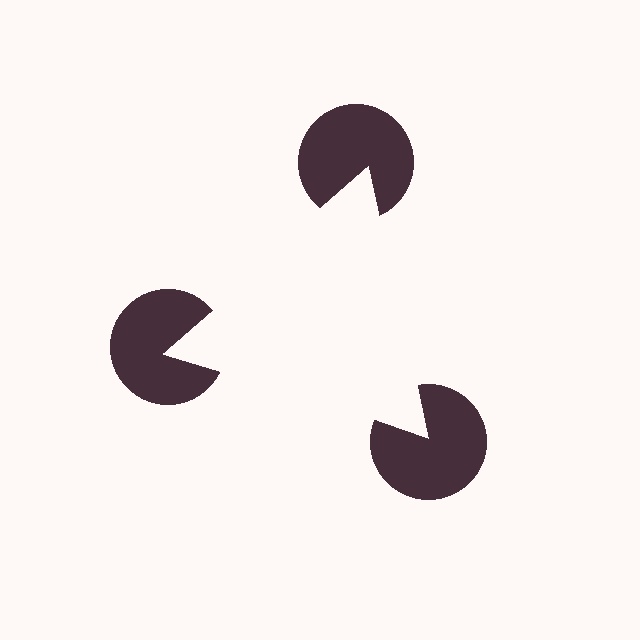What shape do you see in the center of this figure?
An illusory triangle — its edges are inferred from the aligned wedge cuts in the pac-man discs, not physically drawn.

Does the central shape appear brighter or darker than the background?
It typically appears slightly brighter than the background, even though no actual brightness change is drawn.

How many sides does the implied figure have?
3 sides.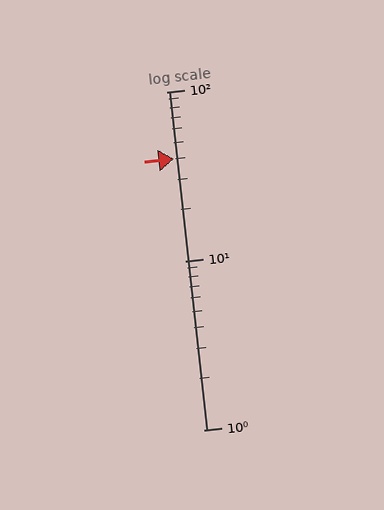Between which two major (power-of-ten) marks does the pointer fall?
The pointer is between 10 and 100.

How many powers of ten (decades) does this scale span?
The scale spans 2 decades, from 1 to 100.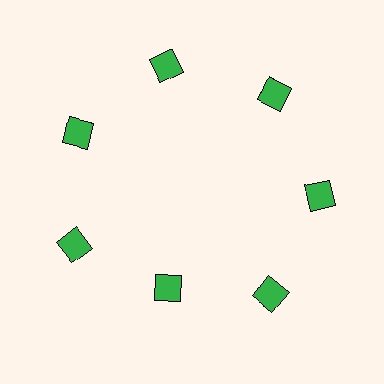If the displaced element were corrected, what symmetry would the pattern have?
It would have 7-fold rotational symmetry — the pattern would map onto itself every 51 degrees.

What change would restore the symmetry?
The symmetry would be restored by moving it outward, back onto the ring so that all 7 squares sit at equal angles and equal distance from the center.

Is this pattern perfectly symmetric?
No. The 7 green squares are arranged in a ring, but one element near the 6 o'clock position is pulled inward toward the center, breaking the 7-fold rotational symmetry.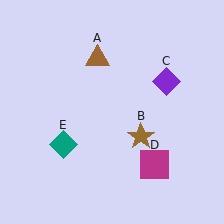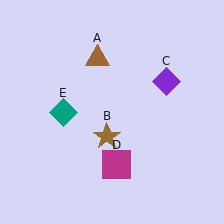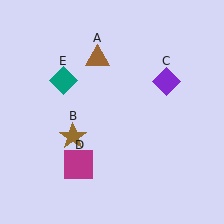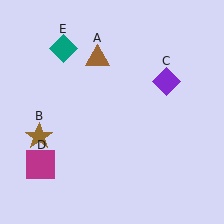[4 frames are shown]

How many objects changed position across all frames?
3 objects changed position: brown star (object B), magenta square (object D), teal diamond (object E).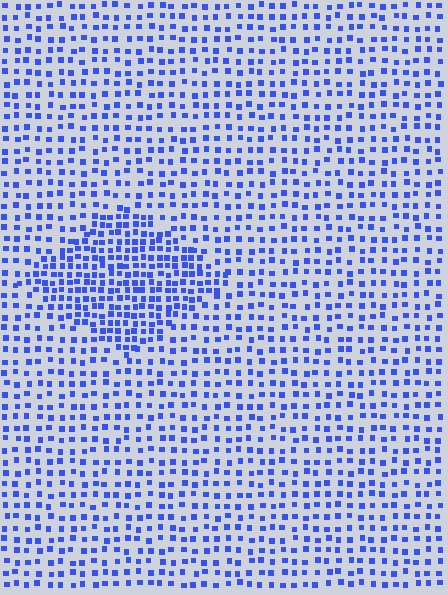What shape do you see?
I see a diamond.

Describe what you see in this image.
The image contains small blue elements arranged at two different densities. A diamond-shaped region is visible where the elements are more densely packed than the surrounding area.